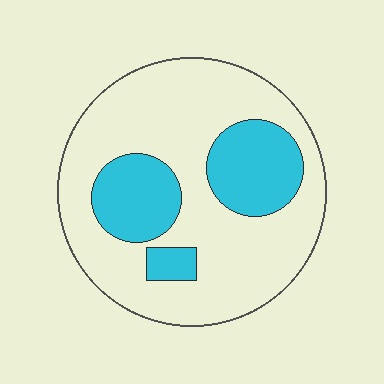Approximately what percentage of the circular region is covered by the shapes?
Approximately 25%.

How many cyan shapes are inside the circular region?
3.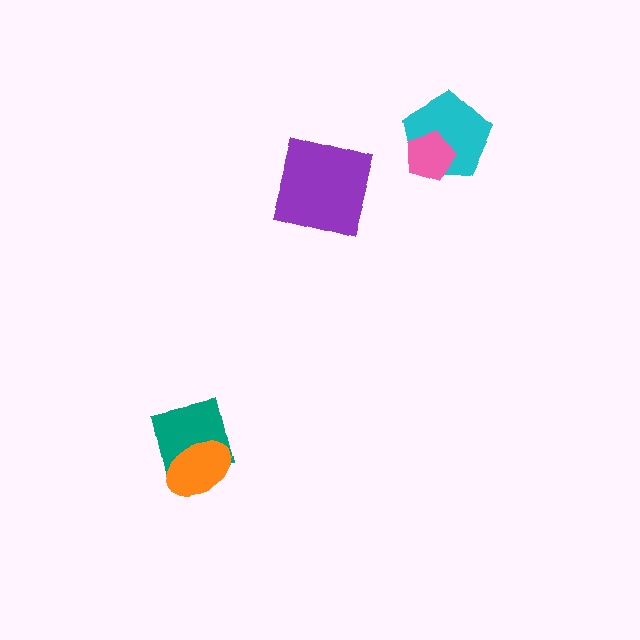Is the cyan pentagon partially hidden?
Yes, it is partially covered by another shape.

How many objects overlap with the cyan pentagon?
1 object overlaps with the cyan pentagon.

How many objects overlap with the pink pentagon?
1 object overlaps with the pink pentagon.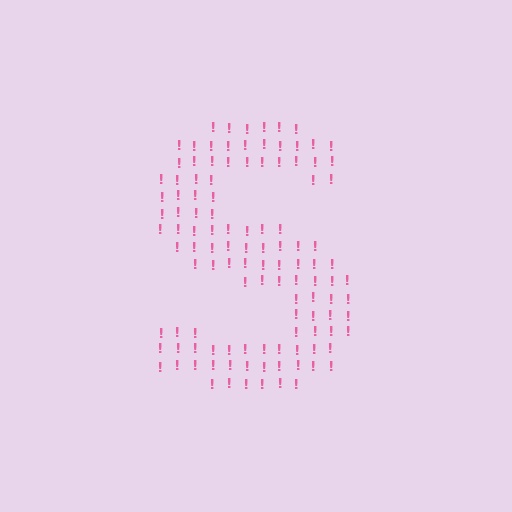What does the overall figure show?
The overall figure shows the letter S.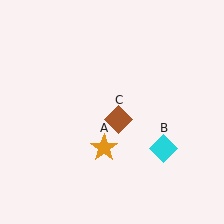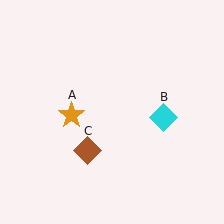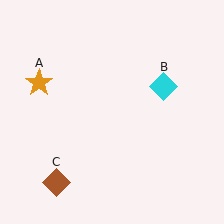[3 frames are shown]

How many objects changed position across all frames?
3 objects changed position: orange star (object A), cyan diamond (object B), brown diamond (object C).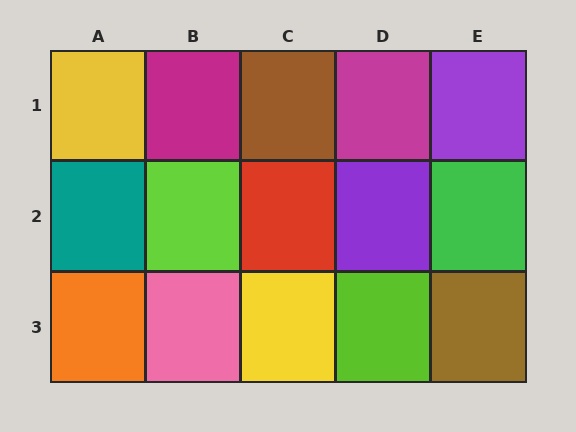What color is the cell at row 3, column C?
Yellow.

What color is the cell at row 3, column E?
Brown.